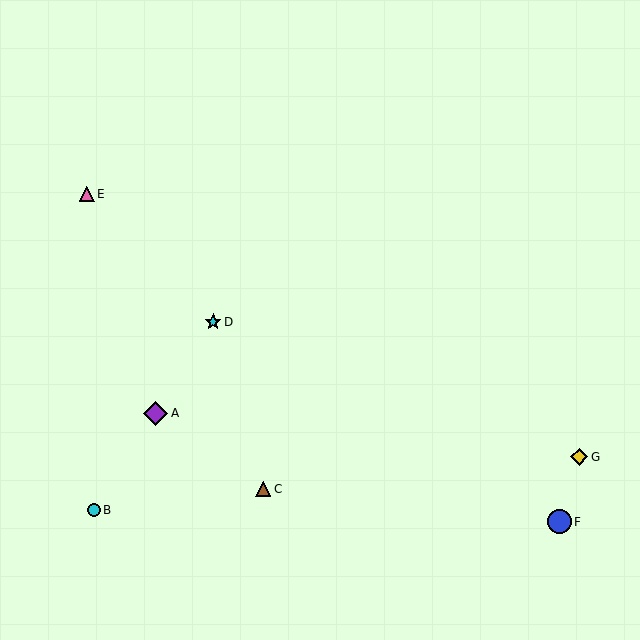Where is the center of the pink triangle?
The center of the pink triangle is at (87, 194).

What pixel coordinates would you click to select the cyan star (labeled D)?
Click at (213, 322) to select the cyan star D.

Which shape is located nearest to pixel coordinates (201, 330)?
The cyan star (labeled D) at (213, 322) is nearest to that location.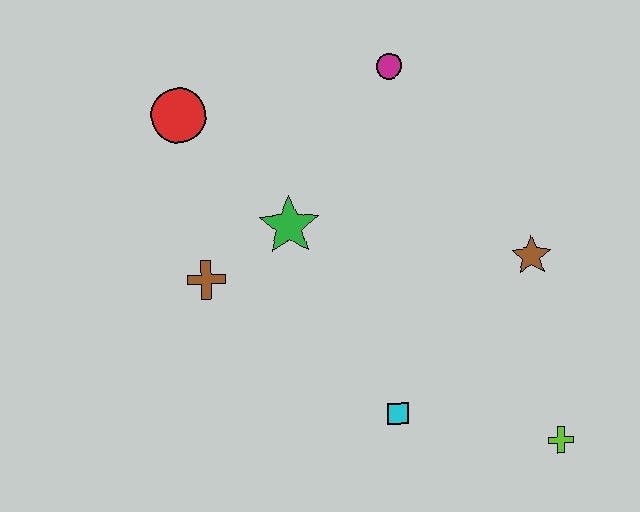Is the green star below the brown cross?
No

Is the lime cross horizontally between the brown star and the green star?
No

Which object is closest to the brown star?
The lime cross is closest to the brown star.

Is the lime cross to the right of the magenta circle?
Yes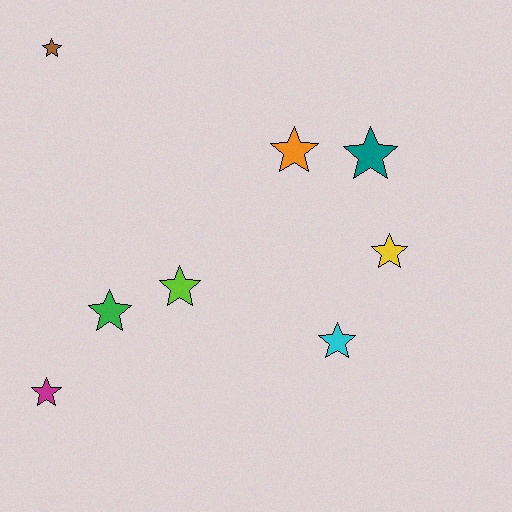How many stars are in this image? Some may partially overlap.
There are 8 stars.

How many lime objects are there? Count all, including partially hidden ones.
There is 1 lime object.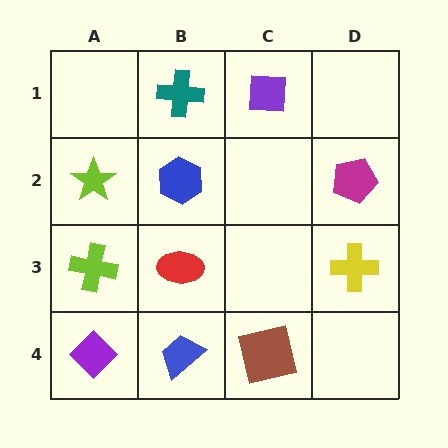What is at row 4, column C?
A brown square.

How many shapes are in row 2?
3 shapes.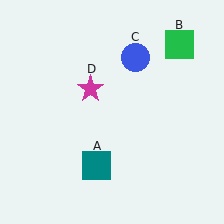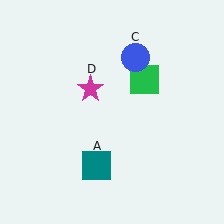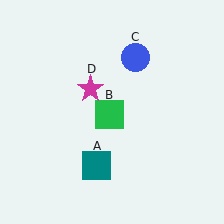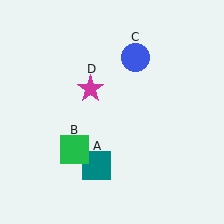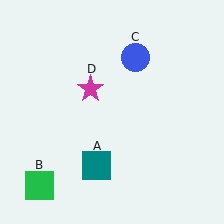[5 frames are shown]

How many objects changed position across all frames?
1 object changed position: green square (object B).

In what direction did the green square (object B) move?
The green square (object B) moved down and to the left.